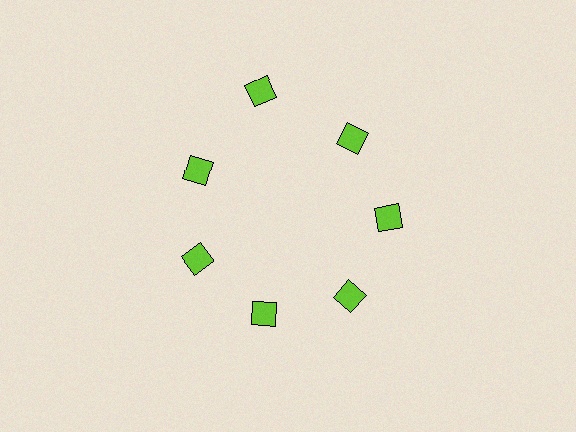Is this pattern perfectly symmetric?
No. The 7 lime diamonds are arranged in a ring, but one element near the 12 o'clock position is pushed outward from the center, breaking the 7-fold rotational symmetry.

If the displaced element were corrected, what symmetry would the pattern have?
It would have 7-fold rotational symmetry — the pattern would map onto itself every 51 degrees.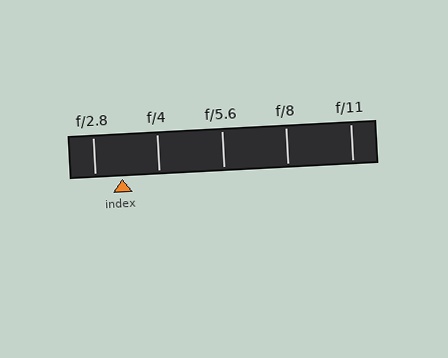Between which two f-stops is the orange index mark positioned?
The index mark is between f/2.8 and f/4.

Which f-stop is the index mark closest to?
The index mark is closest to f/2.8.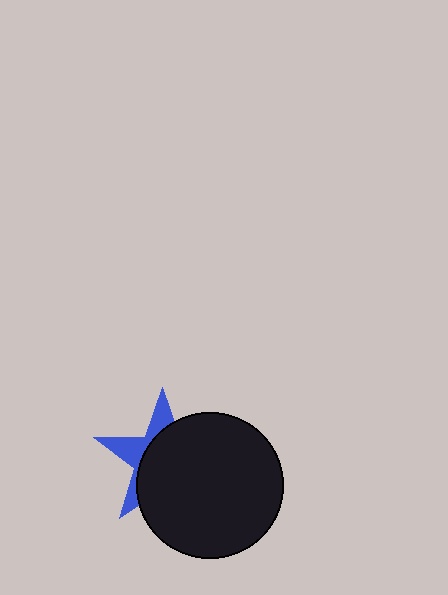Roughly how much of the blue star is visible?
A small part of it is visible (roughly 33%).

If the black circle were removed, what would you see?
You would see the complete blue star.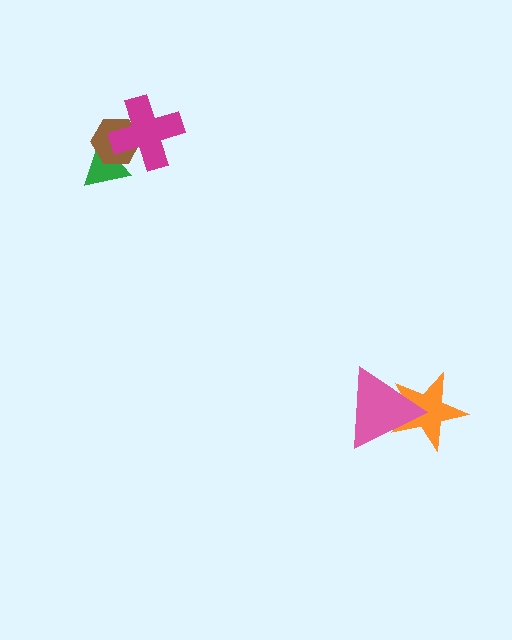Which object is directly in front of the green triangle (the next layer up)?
The brown hexagon is directly in front of the green triangle.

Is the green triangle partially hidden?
Yes, it is partially covered by another shape.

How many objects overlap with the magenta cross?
2 objects overlap with the magenta cross.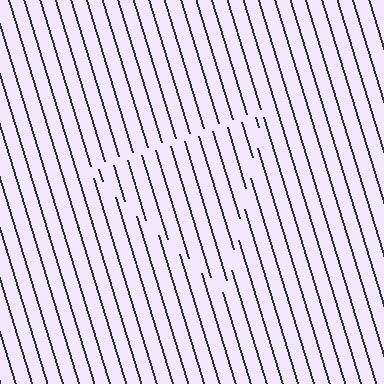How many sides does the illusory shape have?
3 sides — the line-ends trace a triangle.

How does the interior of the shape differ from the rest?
The interior of the shape contains the same grating, shifted by half a period — the contour is defined by the phase discontinuity where line-ends from the inner and outer gratings abut.